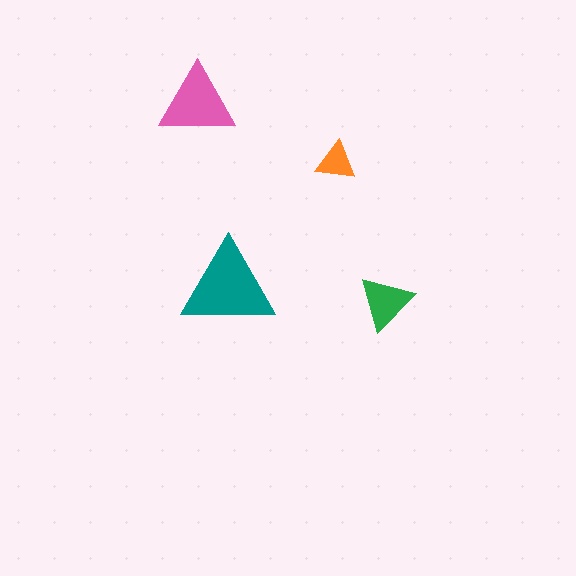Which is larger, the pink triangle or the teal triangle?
The teal one.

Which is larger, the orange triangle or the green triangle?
The green one.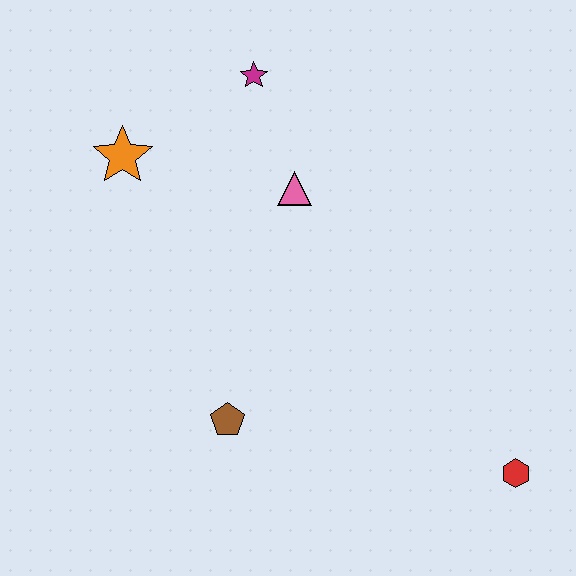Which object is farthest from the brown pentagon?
The magenta star is farthest from the brown pentagon.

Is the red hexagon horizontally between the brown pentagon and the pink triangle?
No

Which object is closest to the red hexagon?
The brown pentagon is closest to the red hexagon.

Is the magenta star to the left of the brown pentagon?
No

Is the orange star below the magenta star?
Yes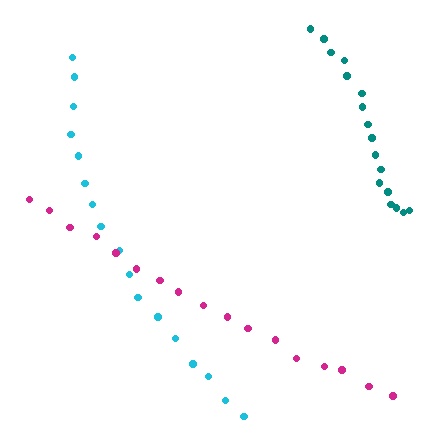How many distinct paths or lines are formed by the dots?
There are 3 distinct paths.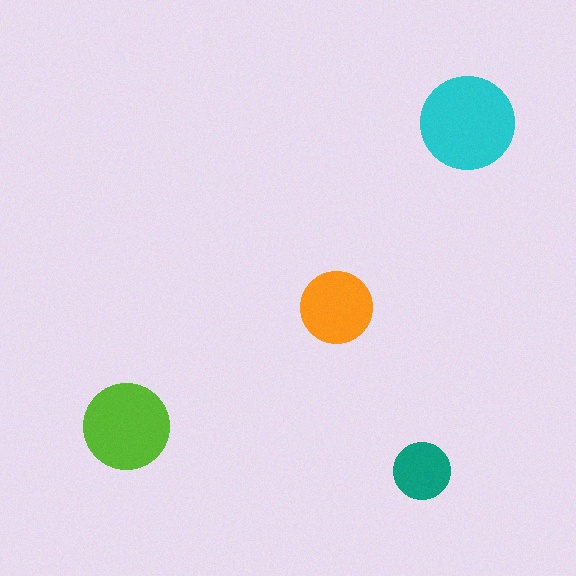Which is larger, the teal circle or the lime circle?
The lime one.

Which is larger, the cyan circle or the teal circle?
The cyan one.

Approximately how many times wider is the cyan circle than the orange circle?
About 1.5 times wider.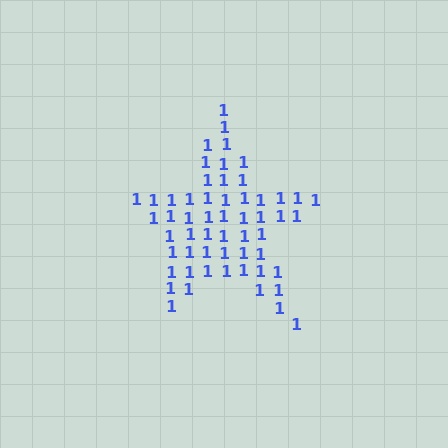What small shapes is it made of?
It is made of small digit 1's.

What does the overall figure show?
The overall figure shows a star.